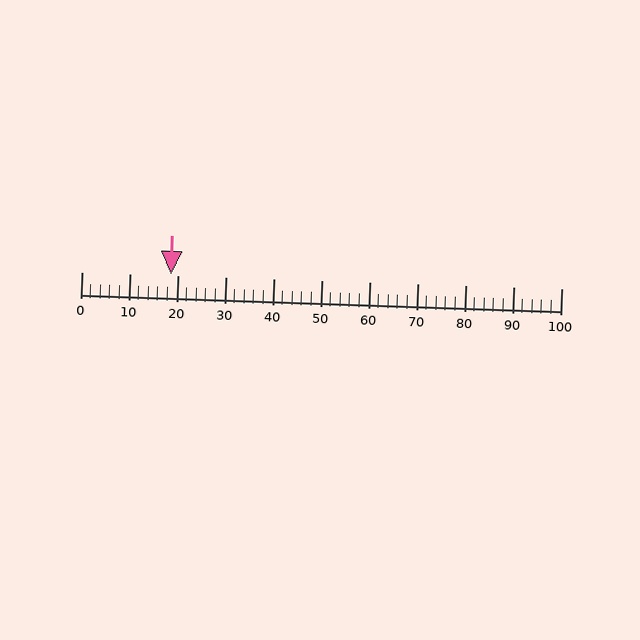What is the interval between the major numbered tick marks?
The major tick marks are spaced 10 units apart.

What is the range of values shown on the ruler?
The ruler shows values from 0 to 100.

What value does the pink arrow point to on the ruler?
The pink arrow points to approximately 19.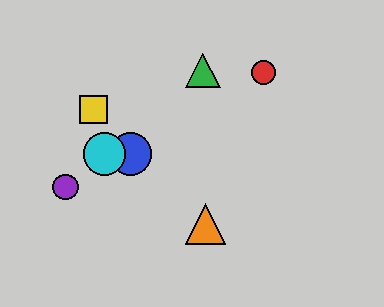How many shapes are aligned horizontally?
2 shapes (the blue circle, the cyan circle) are aligned horizontally.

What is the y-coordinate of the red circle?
The red circle is at y≈73.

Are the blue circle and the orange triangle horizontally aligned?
No, the blue circle is at y≈154 and the orange triangle is at y≈224.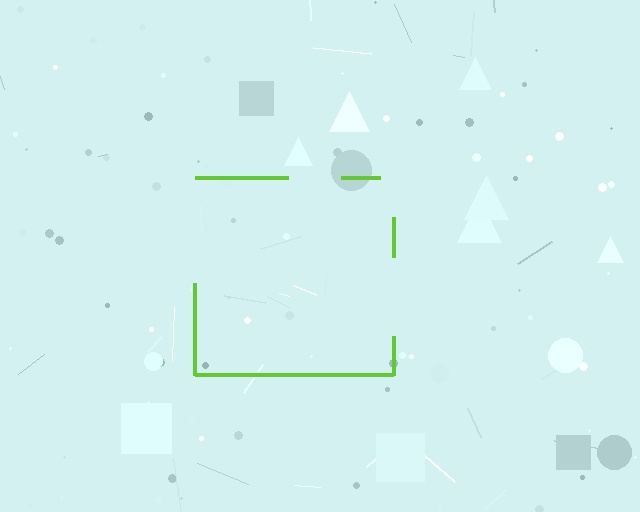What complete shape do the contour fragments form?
The contour fragments form a square.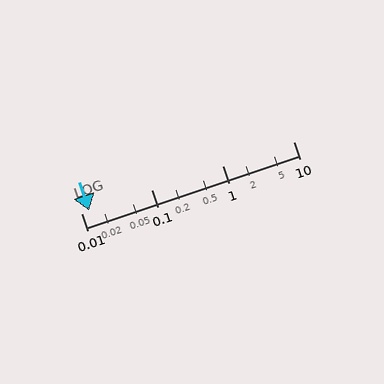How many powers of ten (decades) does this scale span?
The scale spans 3 decades, from 0.01 to 10.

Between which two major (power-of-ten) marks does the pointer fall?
The pointer is between 0.01 and 0.1.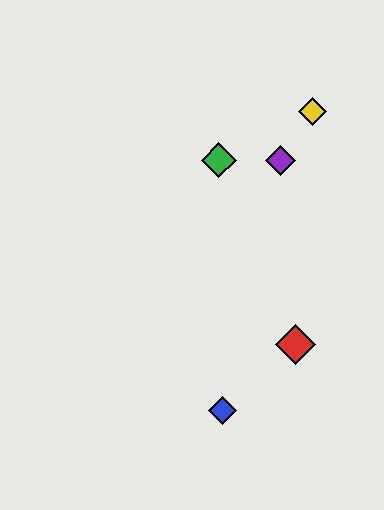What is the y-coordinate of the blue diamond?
The blue diamond is at y≈411.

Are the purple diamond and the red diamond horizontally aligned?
No, the purple diamond is at y≈160 and the red diamond is at y≈345.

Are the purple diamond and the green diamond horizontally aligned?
Yes, both are at y≈160.